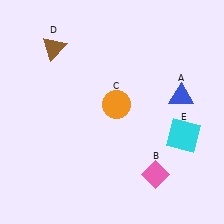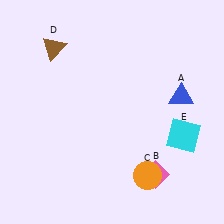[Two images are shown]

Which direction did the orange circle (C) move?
The orange circle (C) moved down.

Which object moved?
The orange circle (C) moved down.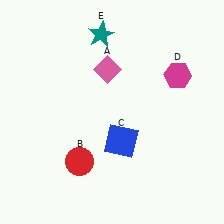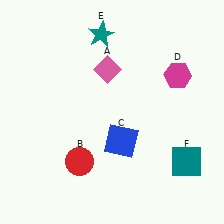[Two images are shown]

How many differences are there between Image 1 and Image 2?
There is 1 difference between the two images.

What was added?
A teal square (F) was added in Image 2.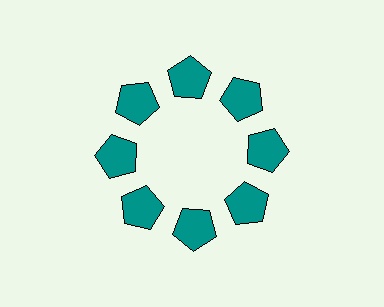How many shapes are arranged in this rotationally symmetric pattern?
There are 8 shapes, arranged in 8 groups of 1.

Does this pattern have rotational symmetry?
Yes, this pattern has 8-fold rotational symmetry. It looks the same after rotating 45 degrees around the center.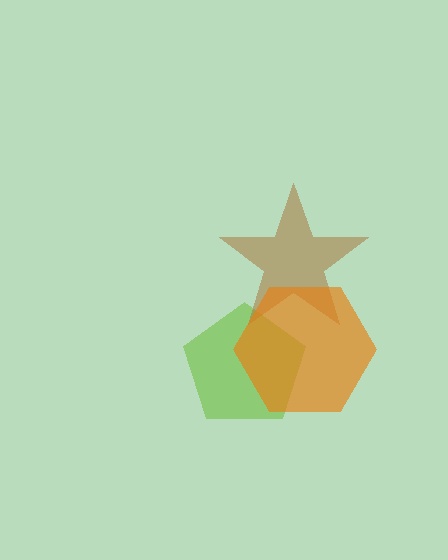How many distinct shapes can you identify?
There are 3 distinct shapes: a lime pentagon, a brown star, an orange hexagon.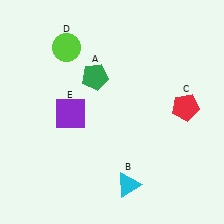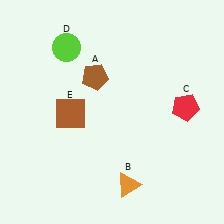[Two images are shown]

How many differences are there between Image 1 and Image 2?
There are 3 differences between the two images.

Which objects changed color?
A changed from green to brown. B changed from cyan to orange. E changed from purple to brown.